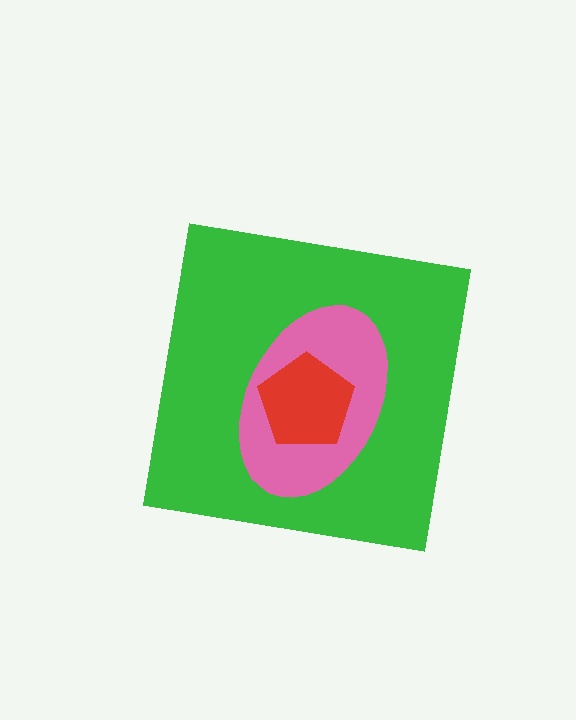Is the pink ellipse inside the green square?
Yes.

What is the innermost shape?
The red pentagon.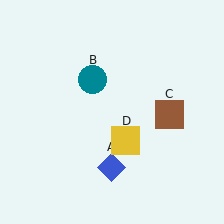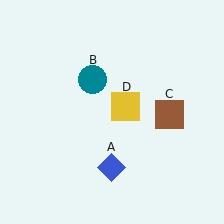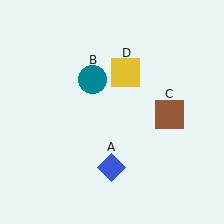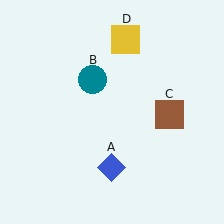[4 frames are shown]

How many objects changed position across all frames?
1 object changed position: yellow square (object D).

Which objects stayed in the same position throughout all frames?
Blue diamond (object A) and teal circle (object B) and brown square (object C) remained stationary.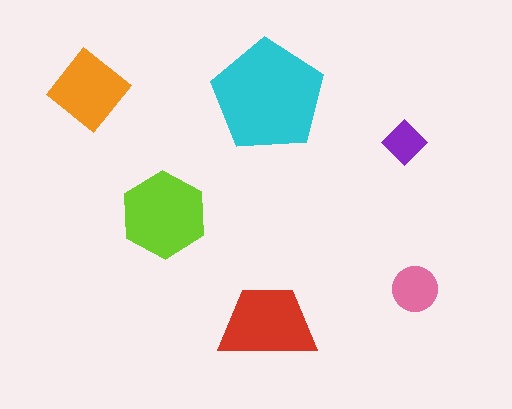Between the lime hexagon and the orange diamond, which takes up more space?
The lime hexagon.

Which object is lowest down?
The red trapezoid is bottommost.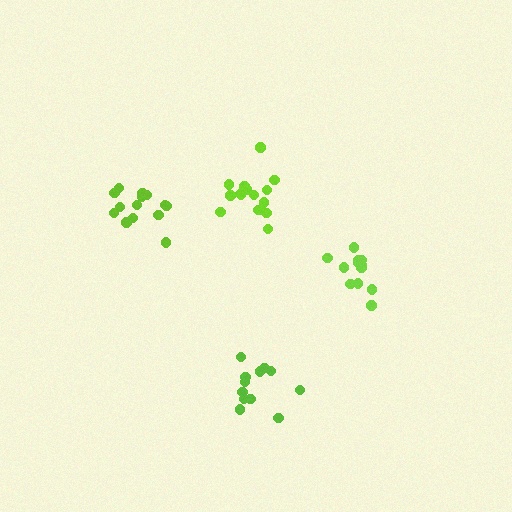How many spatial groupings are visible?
There are 4 spatial groupings.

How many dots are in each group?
Group 1: 15 dots, Group 2: 14 dots, Group 3: 12 dots, Group 4: 12 dots (53 total).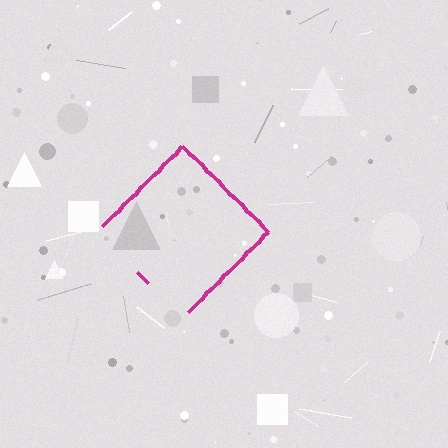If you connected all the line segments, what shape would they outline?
They would outline a diamond.